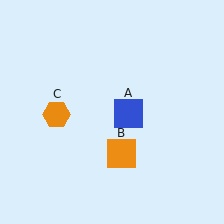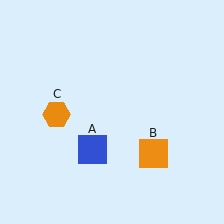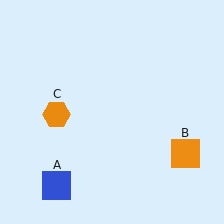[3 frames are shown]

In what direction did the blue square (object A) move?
The blue square (object A) moved down and to the left.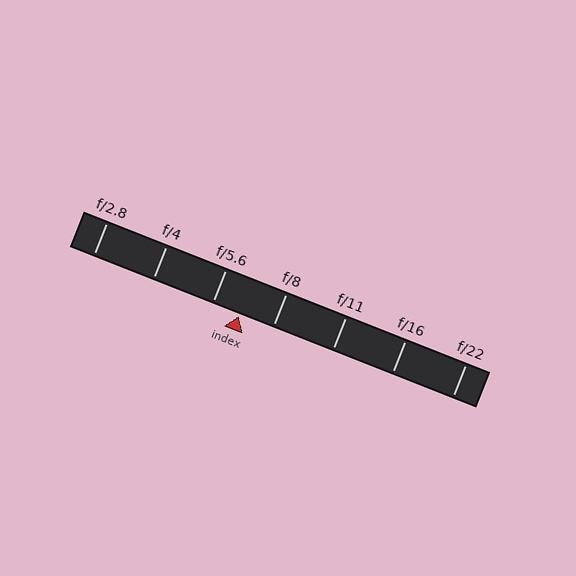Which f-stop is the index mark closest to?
The index mark is closest to f/5.6.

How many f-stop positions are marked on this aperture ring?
There are 7 f-stop positions marked.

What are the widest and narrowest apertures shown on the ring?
The widest aperture shown is f/2.8 and the narrowest is f/22.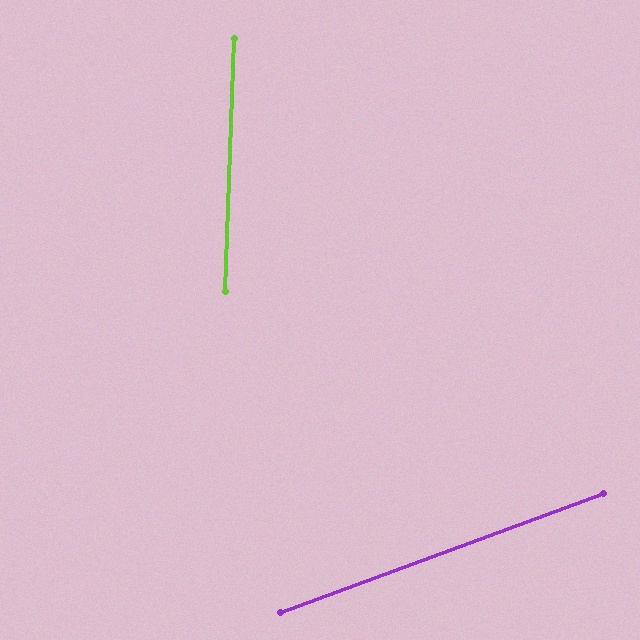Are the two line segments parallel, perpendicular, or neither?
Neither parallel nor perpendicular — they differ by about 68°.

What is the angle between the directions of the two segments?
Approximately 68 degrees.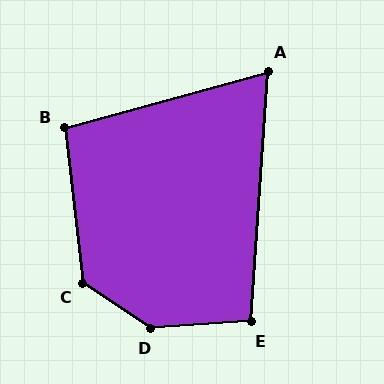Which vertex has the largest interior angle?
D, at approximately 143 degrees.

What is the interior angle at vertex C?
Approximately 130 degrees (obtuse).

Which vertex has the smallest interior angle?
A, at approximately 71 degrees.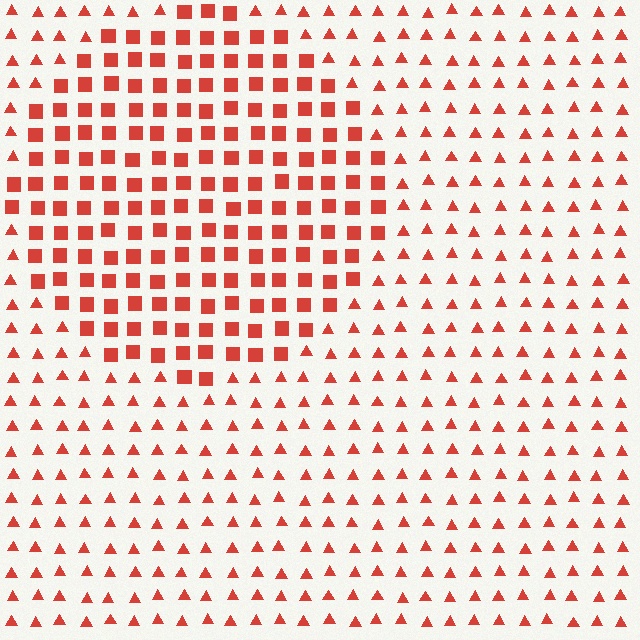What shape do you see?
I see a circle.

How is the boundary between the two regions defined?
The boundary is defined by a change in element shape: squares inside vs. triangles outside. All elements share the same color and spacing.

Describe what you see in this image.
The image is filled with small red elements arranged in a uniform grid. A circle-shaped region contains squares, while the surrounding area contains triangles. The boundary is defined purely by the change in element shape.